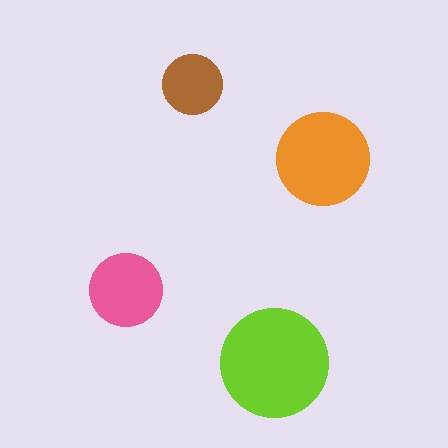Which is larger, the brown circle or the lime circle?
The lime one.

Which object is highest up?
The brown circle is topmost.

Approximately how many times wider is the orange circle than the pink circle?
About 1.5 times wider.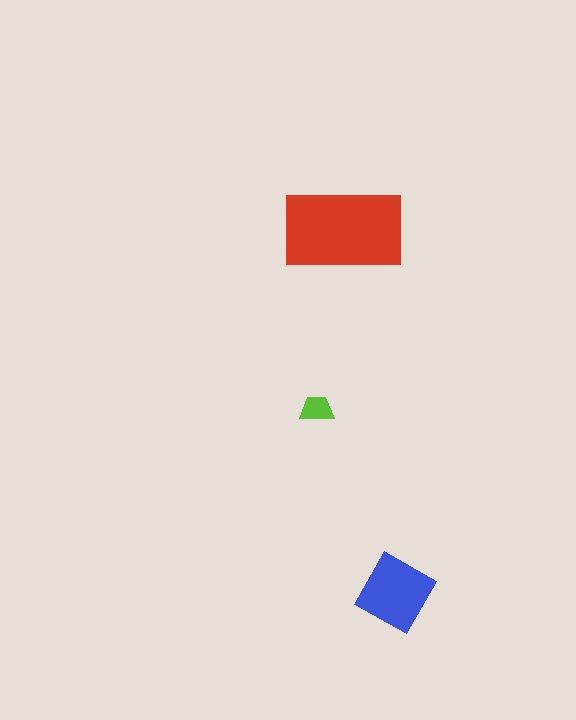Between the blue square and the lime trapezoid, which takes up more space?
The blue square.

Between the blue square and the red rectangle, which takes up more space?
The red rectangle.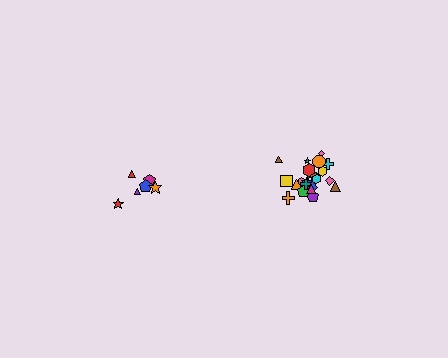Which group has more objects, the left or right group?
The right group.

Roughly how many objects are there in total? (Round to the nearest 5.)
Roughly 30 objects in total.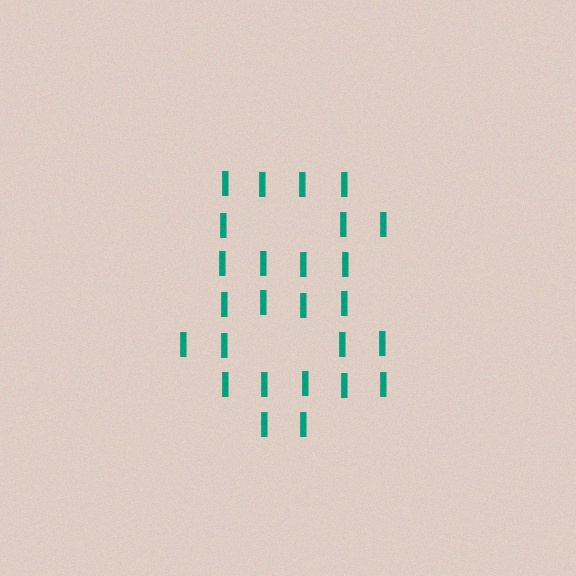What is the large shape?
The large shape is the digit 8.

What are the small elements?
The small elements are letter I's.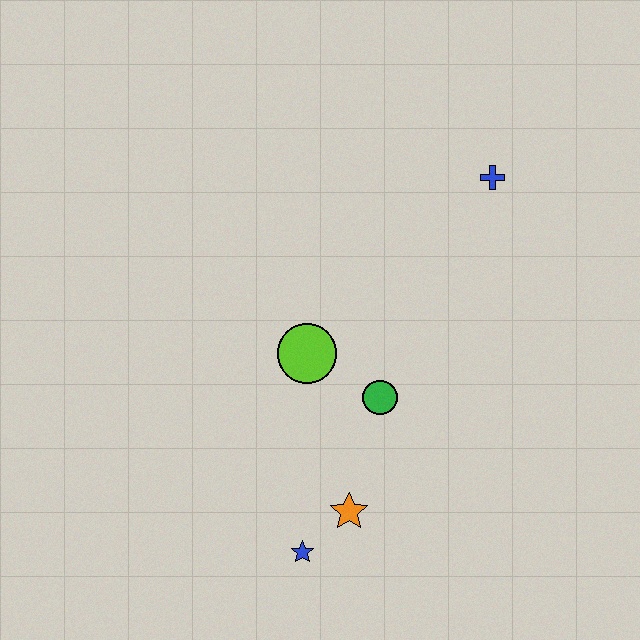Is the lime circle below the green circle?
No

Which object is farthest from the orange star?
The blue cross is farthest from the orange star.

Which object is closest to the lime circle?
The green circle is closest to the lime circle.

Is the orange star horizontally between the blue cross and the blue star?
Yes